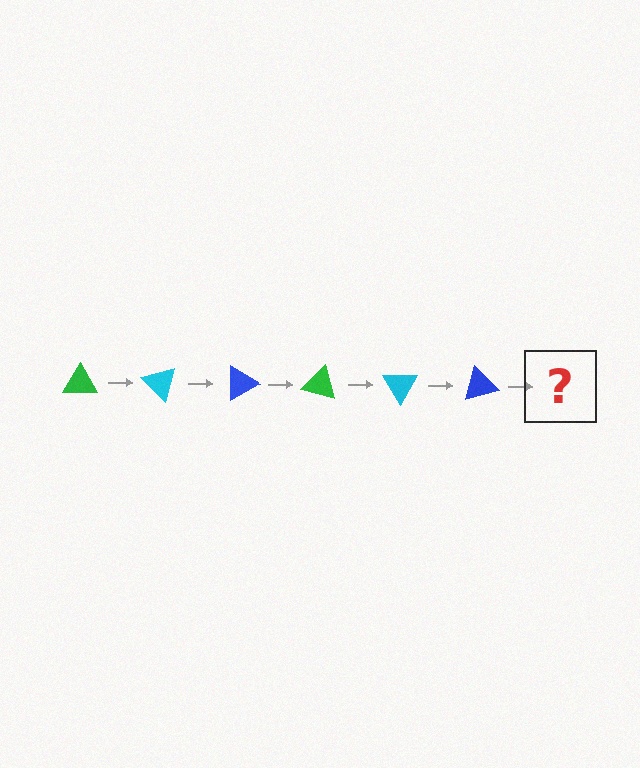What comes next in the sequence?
The next element should be a green triangle, rotated 270 degrees from the start.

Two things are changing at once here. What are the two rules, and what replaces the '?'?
The two rules are that it rotates 45 degrees each step and the color cycles through green, cyan, and blue. The '?' should be a green triangle, rotated 270 degrees from the start.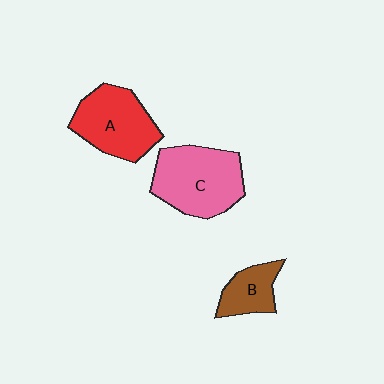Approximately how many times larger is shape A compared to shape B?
Approximately 1.9 times.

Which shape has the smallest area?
Shape B (brown).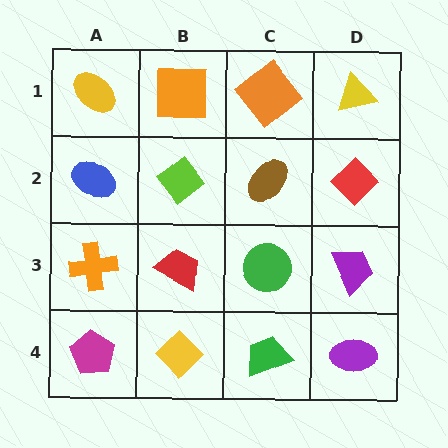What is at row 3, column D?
A purple trapezoid.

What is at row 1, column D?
A yellow triangle.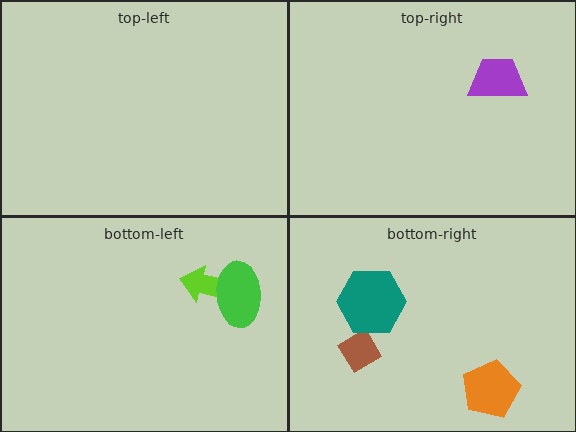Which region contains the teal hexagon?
The bottom-right region.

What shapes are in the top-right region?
The purple trapezoid.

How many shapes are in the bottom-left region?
2.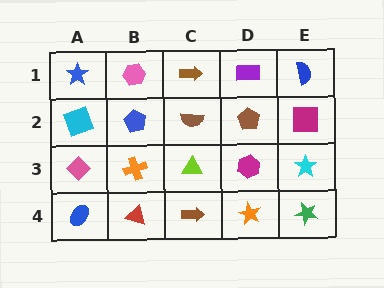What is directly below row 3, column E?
A green star.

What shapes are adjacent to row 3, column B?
A blue pentagon (row 2, column B), a red triangle (row 4, column B), a pink diamond (row 3, column A), a lime triangle (row 3, column C).